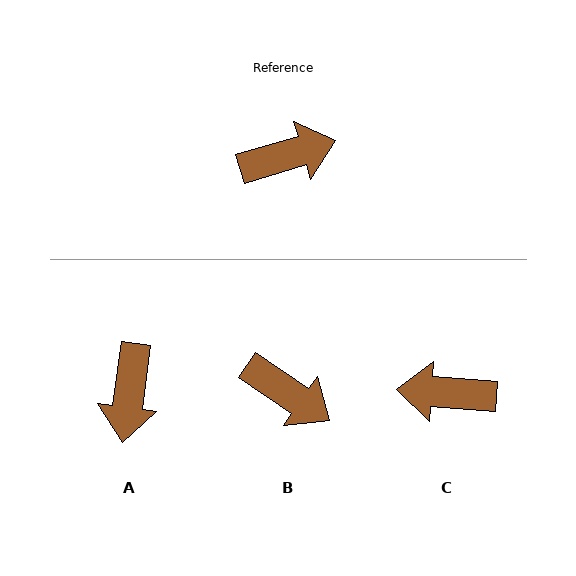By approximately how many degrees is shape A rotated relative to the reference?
Approximately 114 degrees clockwise.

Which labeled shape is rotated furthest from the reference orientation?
C, about 159 degrees away.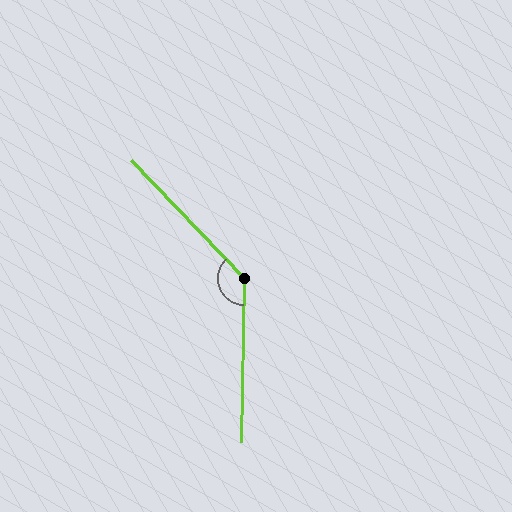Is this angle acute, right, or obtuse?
It is obtuse.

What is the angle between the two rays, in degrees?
Approximately 135 degrees.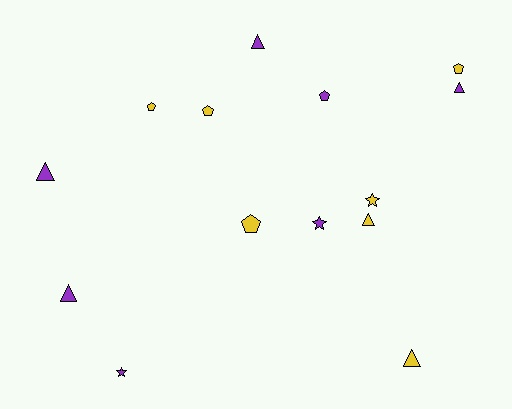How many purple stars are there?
There are 2 purple stars.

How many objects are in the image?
There are 14 objects.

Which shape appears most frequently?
Triangle, with 6 objects.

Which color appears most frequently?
Purple, with 7 objects.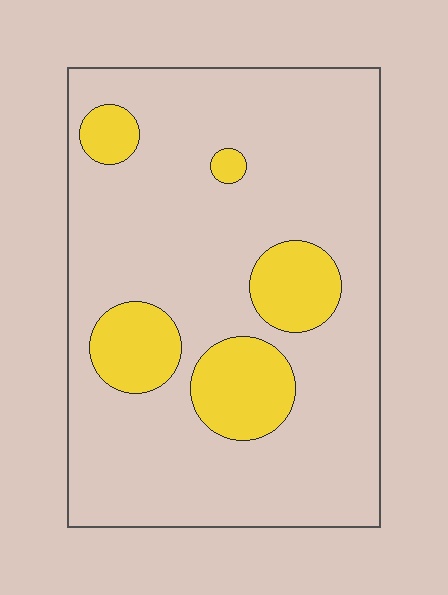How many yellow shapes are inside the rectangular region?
5.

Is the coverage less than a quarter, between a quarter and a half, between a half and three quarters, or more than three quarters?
Less than a quarter.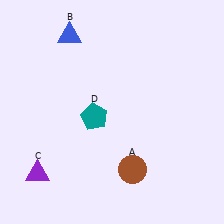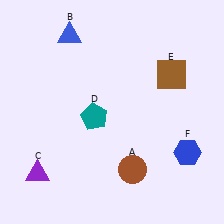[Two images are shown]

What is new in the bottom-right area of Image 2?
A blue hexagon (F) was added in the bottom-right area of Image 2.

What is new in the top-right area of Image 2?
A brown square (E) was added in the top-right area of Image 2.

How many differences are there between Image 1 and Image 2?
There are 2 differences between the two images.